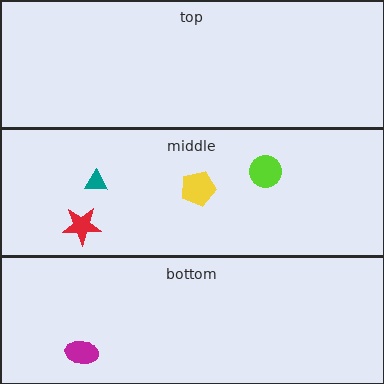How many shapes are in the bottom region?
1.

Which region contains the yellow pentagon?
The middle region.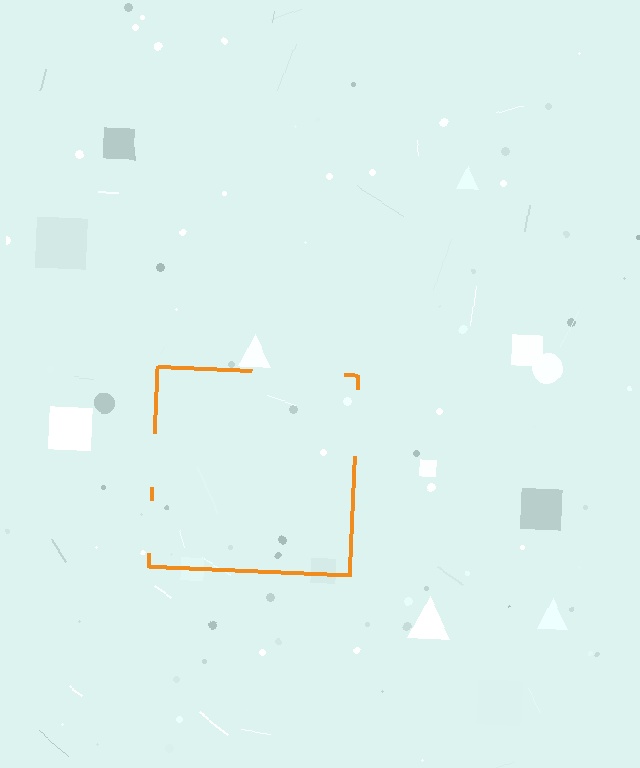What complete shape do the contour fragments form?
The contour fragments form a square.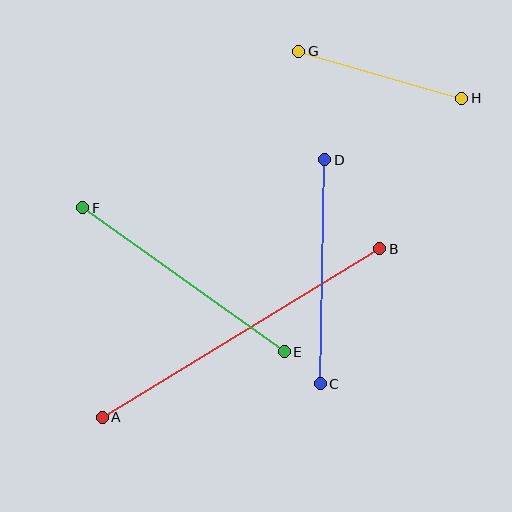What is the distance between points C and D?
The distance is approximately 224 pixels.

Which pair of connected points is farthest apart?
Points A and B are farthest apart.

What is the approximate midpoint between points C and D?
The midpoint is at approximately (322, 272) pixels.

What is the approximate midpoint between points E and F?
The midpoint is at approximately (184, 280) pixels.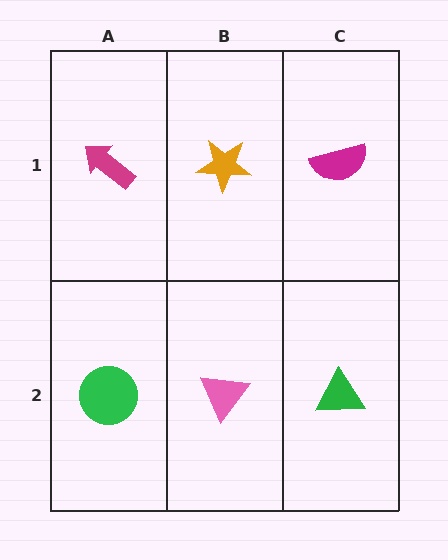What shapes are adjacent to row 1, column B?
A pink triangle (row 2, column B), a magenta arrow (row 1, column A), a magenta semicircle (row 1, column C).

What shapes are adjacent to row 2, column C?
A magenta semicircle (row 1, column C), a pink triangle (row 2, column B).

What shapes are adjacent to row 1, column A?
A green circle (row 2, column A), an orange star (row 1, column B).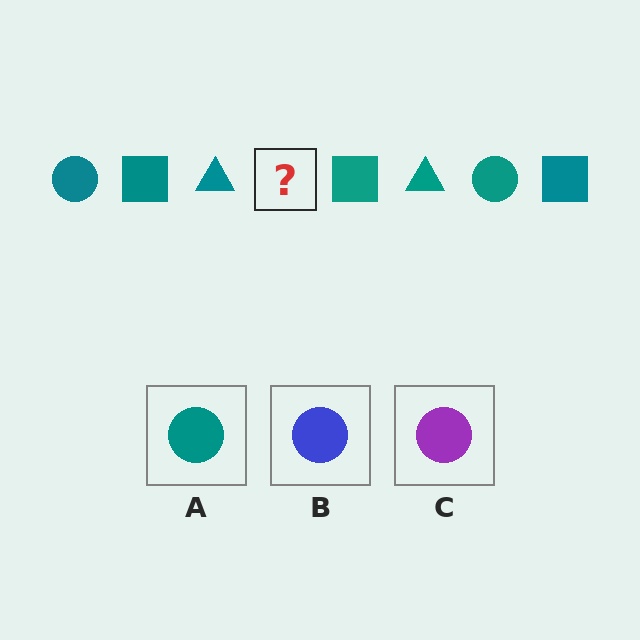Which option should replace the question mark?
Option A.